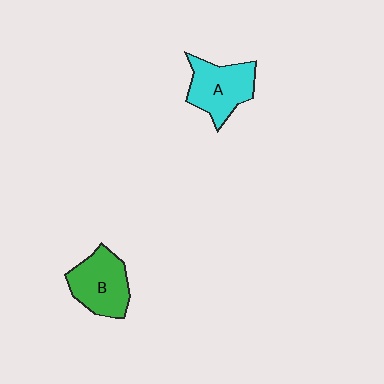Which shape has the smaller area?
Shape B (green).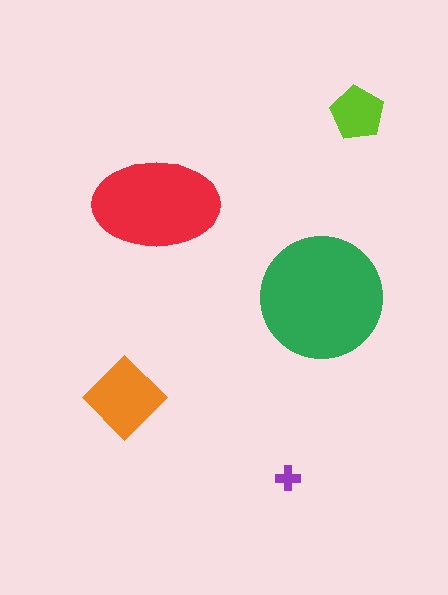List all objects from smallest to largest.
The purple cross, the lime pentagon, the orange diamond, the red ellipse, the green circle.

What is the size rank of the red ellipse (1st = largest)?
2nd.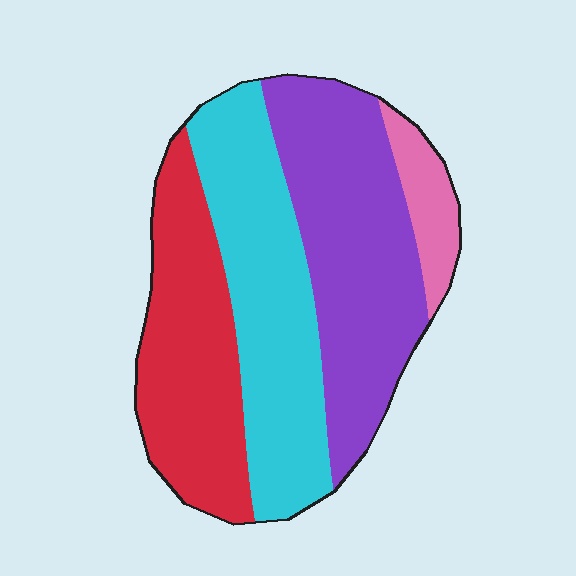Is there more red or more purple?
Purple.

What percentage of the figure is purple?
Purple takes up about one third (1/3) of the figure.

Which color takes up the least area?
Pink, at roughly 5%.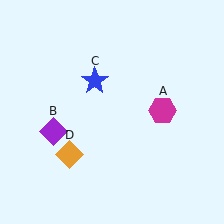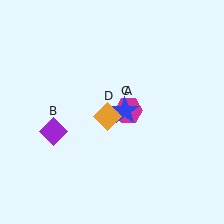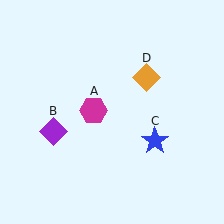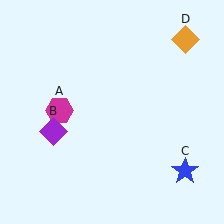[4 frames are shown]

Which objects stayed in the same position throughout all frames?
Purple diamond (object B) remained stationary.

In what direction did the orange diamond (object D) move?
The orange diamond (object D) moved up and to the right.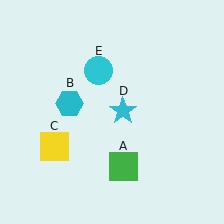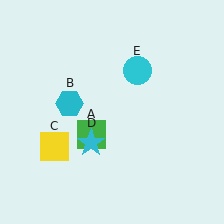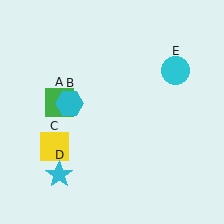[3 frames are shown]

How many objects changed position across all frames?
3 objects changed position: green square (object A), cyan star (object D), cyan circle (object E).